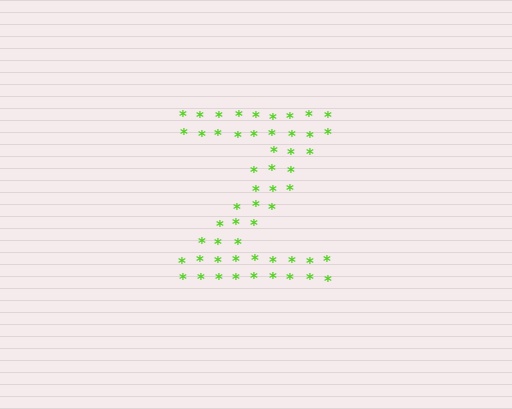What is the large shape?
The large shape is the letter Z.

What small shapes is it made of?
It is made of small asterisks.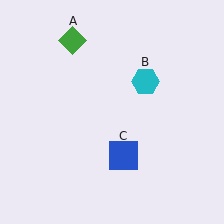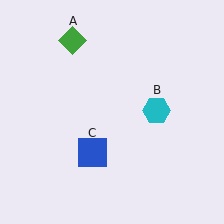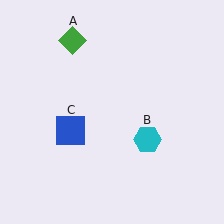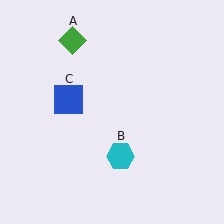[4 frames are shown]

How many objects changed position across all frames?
2 objects changed position: cyan hexagon (object B), blue square (object C).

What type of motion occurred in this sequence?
The cyan hexagon (object B), blue square (object C) rotated clockwise around the center of the scene.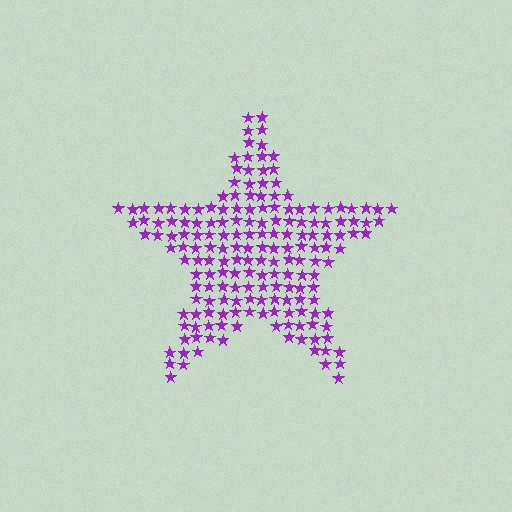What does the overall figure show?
The overall figure shows a star.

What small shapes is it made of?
It is made of small stars.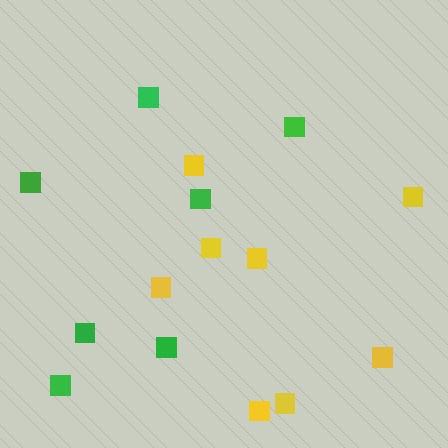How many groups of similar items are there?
There are 2 groups: one group of green squares (7) and one group of yellow squares (8).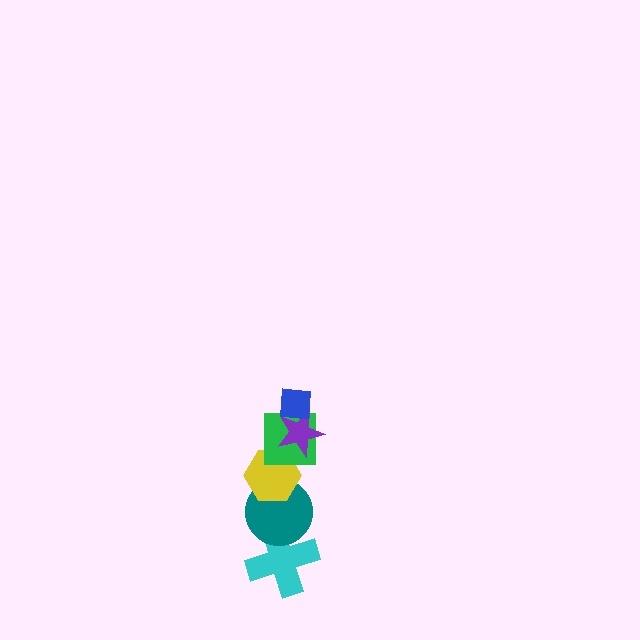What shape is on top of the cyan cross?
The teal circle is on top of the cyan cross.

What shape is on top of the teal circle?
The yellow hexagon is on top of the teal circle.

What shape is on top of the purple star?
The blue square is on top of the purple star.